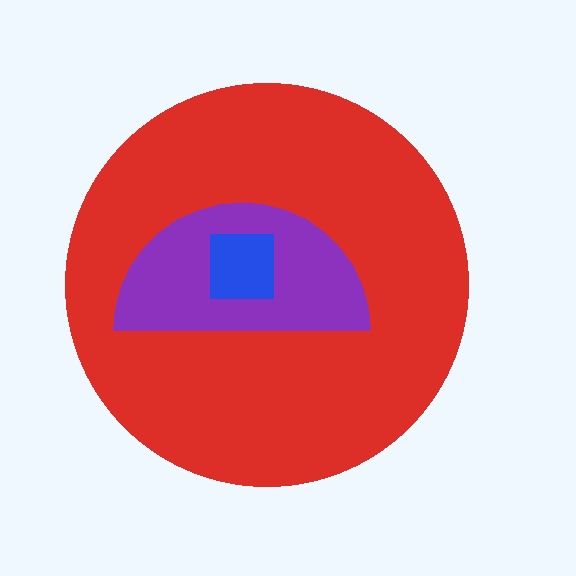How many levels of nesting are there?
3.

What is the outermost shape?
The red circle.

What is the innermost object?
The blue square.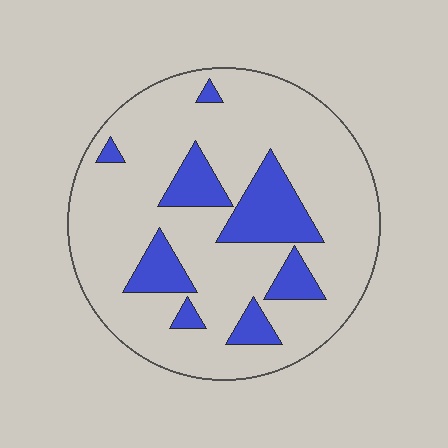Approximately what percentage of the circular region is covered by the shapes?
Approximately 20%.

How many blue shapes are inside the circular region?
8.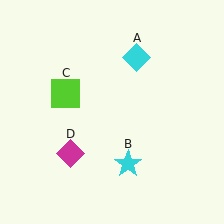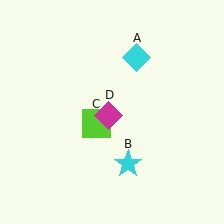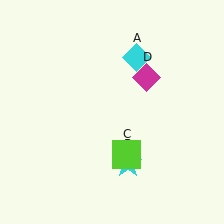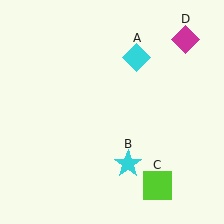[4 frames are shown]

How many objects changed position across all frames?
2 objects changed position: lime square (object C), magenta diamond (object D).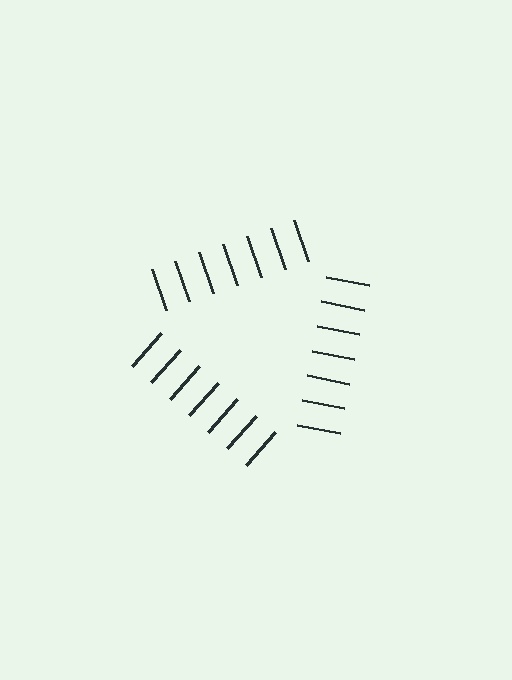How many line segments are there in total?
21 — 7 along each of the 3 edges.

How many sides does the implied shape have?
3 sides — the line-ends trace a triangle.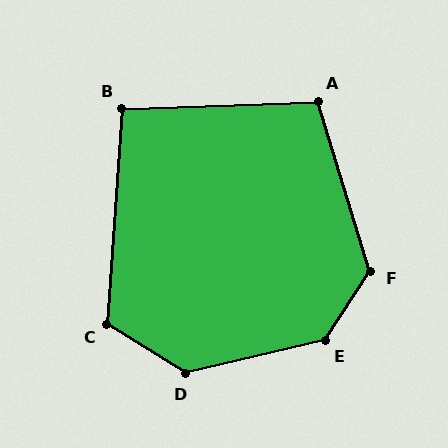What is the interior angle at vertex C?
Approximately 118 degrees (obtuse).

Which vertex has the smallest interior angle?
B, at approximately 96 degrees.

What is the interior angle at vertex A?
Approximately 105 degrees (obtuse).